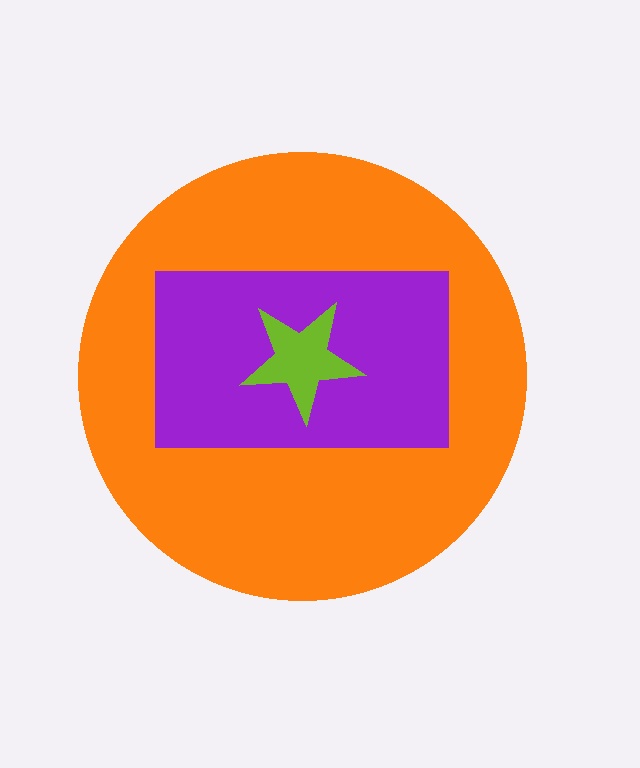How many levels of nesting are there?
3.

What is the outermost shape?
The orange circle.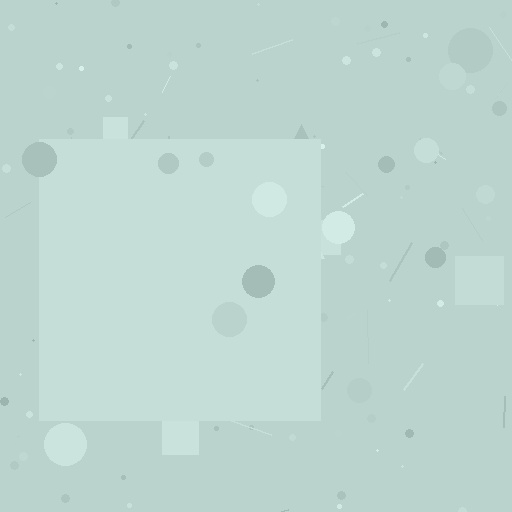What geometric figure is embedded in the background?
A square is embedded in the background.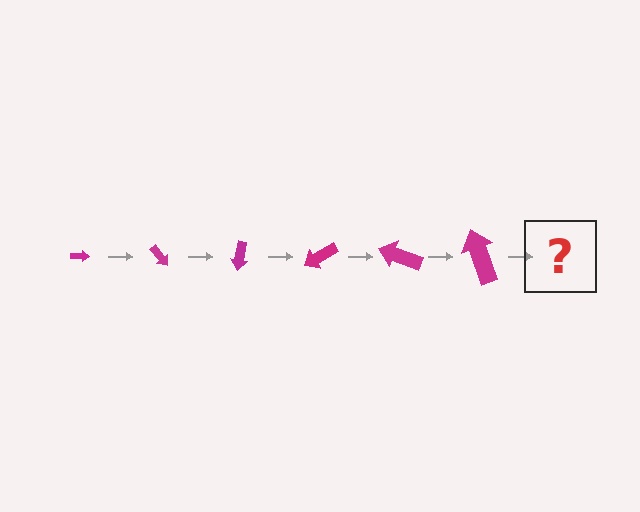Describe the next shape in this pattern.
It should be an arrow, larger than the previous one and rotated 300 degrees from the start.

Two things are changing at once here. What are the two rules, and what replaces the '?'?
The two rules are that the arrow grows larger each step and it rotates 50 degrees each step. The '?' should be an arrow, larger than the previous one and rotated 300 degrees from the start.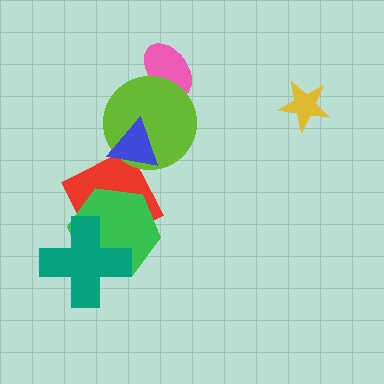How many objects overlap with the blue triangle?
2 objects overlap with the blue triangle.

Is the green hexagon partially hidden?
Yes, it is partially covered by another shape.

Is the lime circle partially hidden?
Yes, it is partially covered by another shape.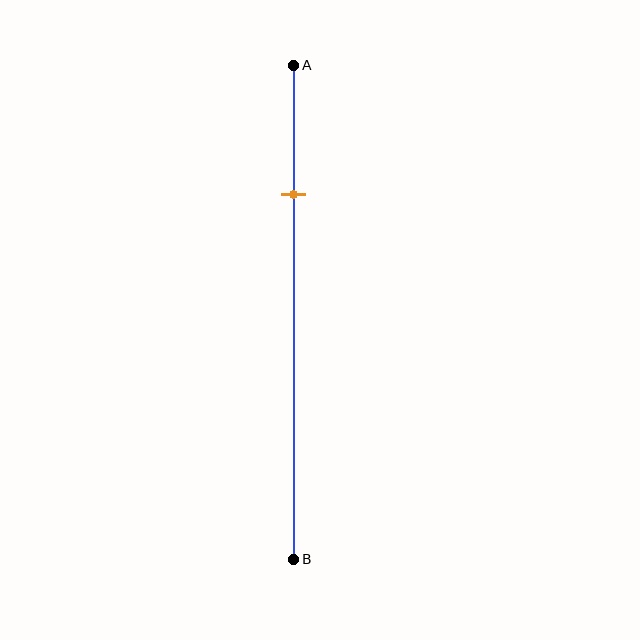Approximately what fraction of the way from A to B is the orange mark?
The orange mark is approximately 25% of the way from A to B.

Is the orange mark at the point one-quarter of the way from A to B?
Yes, the mark is approximately at the one-quarter point.